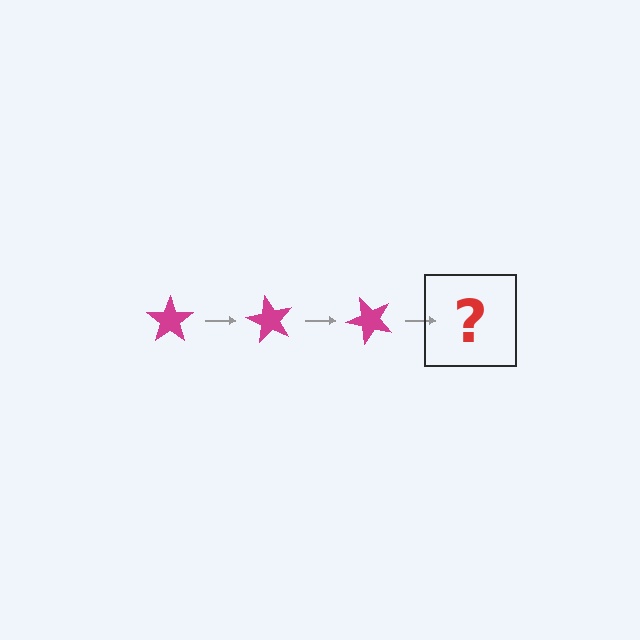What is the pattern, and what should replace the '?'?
The pattern is that the star rotates 60 degrees each step. The '?' should be a magenta star rotated 180 degrees.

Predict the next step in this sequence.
The next step is a magenta star rotated 180 degrees.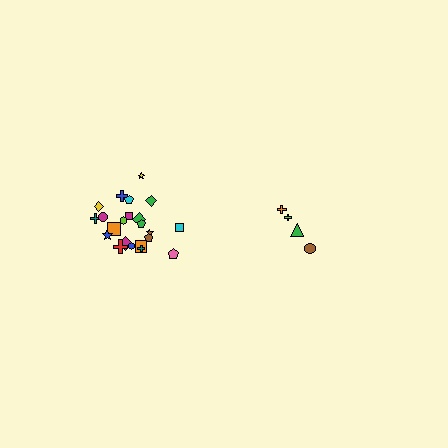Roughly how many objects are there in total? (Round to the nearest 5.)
Roughly 25 objects in total.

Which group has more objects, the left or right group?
The left group.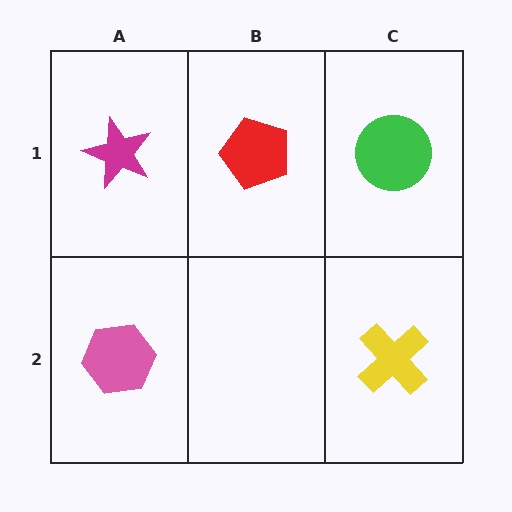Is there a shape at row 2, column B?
No, that cell is empty.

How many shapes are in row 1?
3 shapes.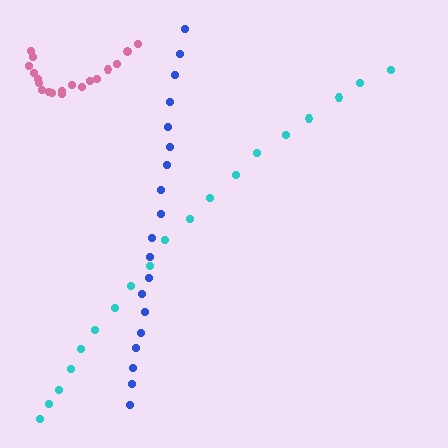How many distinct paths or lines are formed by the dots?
There are 3 distinct paths.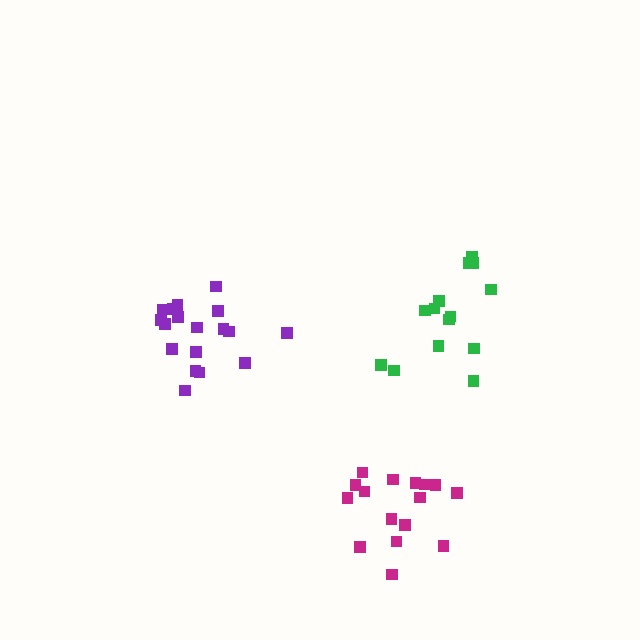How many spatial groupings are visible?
There are 3 spatial groupings.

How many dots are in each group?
Group 1: 16 dots, Group 2: 18 dots, Group 3: 14 dots (48 total).